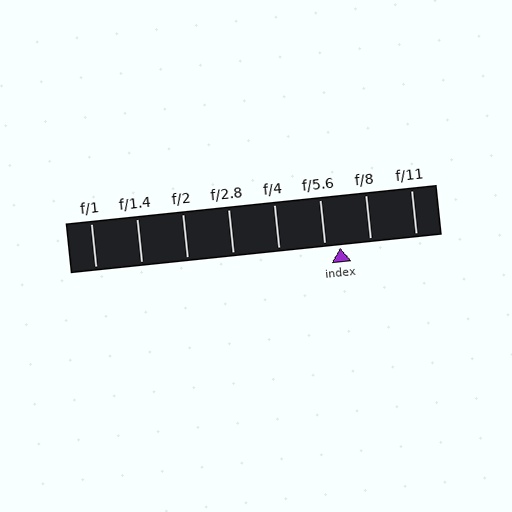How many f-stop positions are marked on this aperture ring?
There are 8 f-stop positions marked.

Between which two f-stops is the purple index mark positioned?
The index mark is between f/5.6 and f/8.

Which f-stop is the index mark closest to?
The index mark is closest to f/5.6.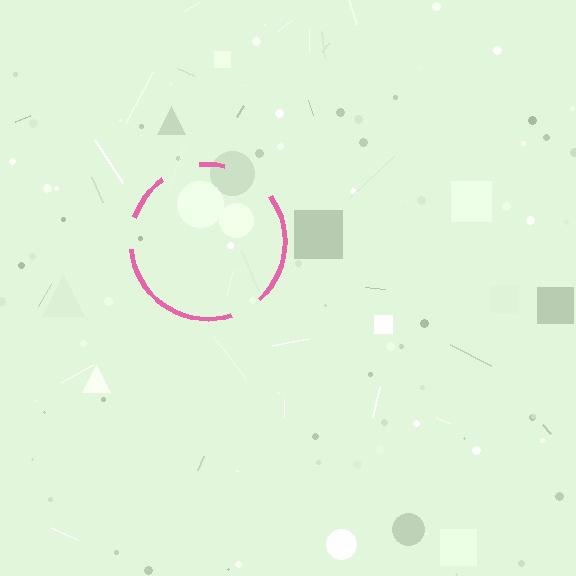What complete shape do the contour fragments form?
The contour fragments form a circle.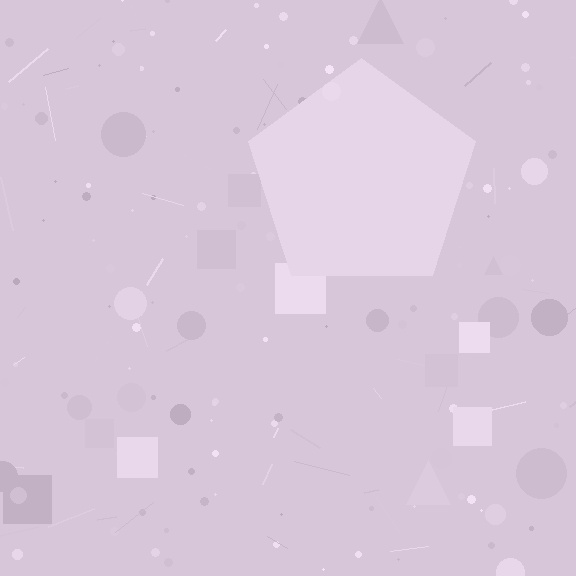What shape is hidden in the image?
A pentagon is hidden in the image.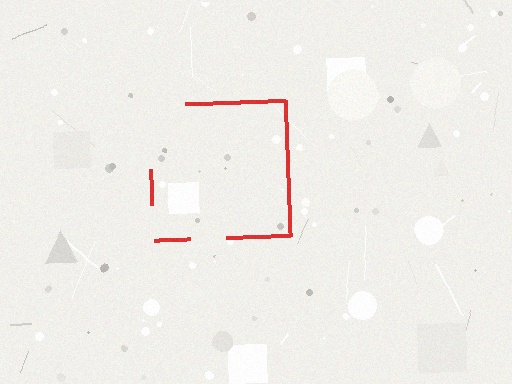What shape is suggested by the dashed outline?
The dashed outline suggests a square.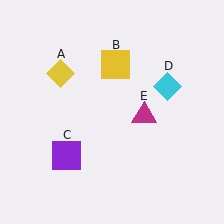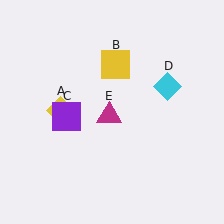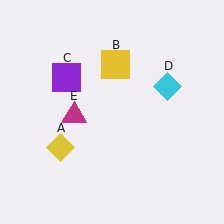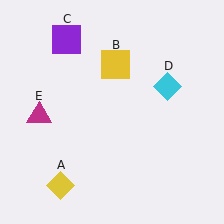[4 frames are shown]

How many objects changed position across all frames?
3 objects changed position: yellow diamond (object A), purple square (object C), magenta triangle (object E).